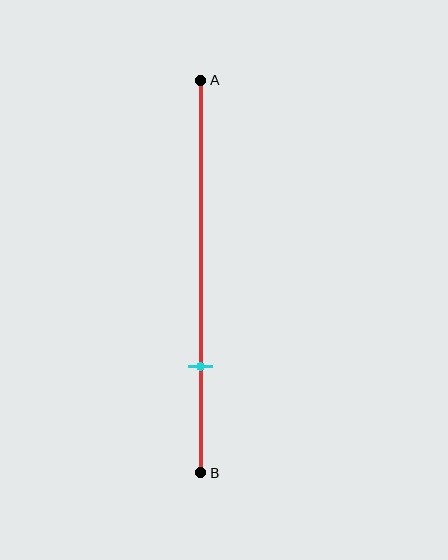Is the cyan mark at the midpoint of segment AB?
No, the mark is at about 75% from A, not at the 50% midpoint.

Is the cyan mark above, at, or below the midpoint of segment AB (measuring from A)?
The cyan mark is below the midpoint of segment AB.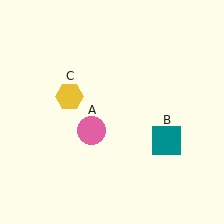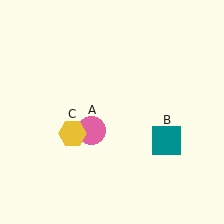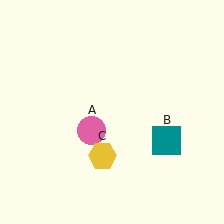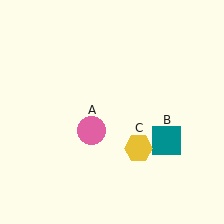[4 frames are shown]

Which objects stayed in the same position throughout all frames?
Pink circle (object A) and teal square (object B) remained stationary.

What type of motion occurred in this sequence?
The yellow hexagon (object C) rotated counterclockwise around the center of the scene.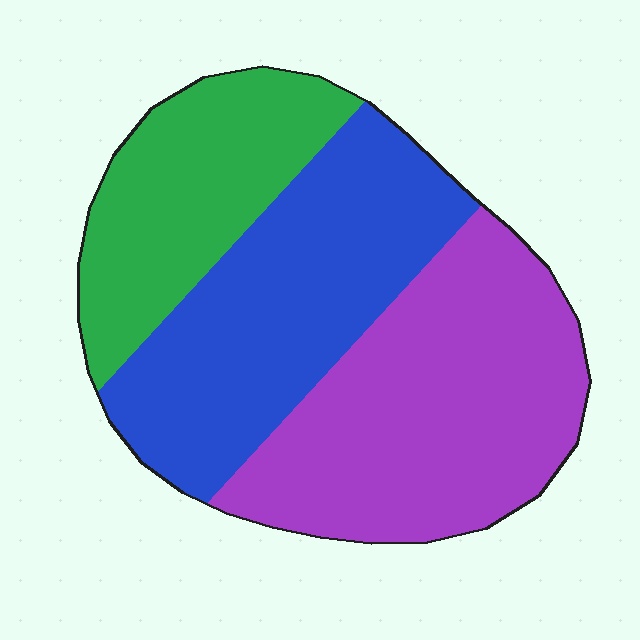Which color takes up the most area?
Purple, at roughly 40%.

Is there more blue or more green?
Blue.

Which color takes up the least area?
Green, at roughly 25%.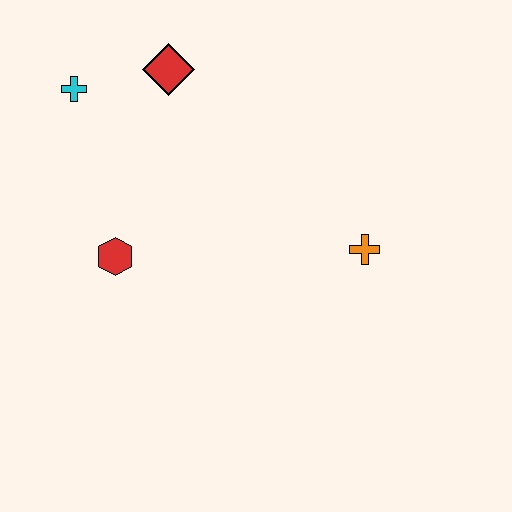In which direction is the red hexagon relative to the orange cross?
The red hexagon is to the left of the orange cross.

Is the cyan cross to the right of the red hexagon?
No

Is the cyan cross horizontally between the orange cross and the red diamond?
No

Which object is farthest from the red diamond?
The orange cross is farthest from the red diamond.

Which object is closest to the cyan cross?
The red diamond is closest to the cyan cross.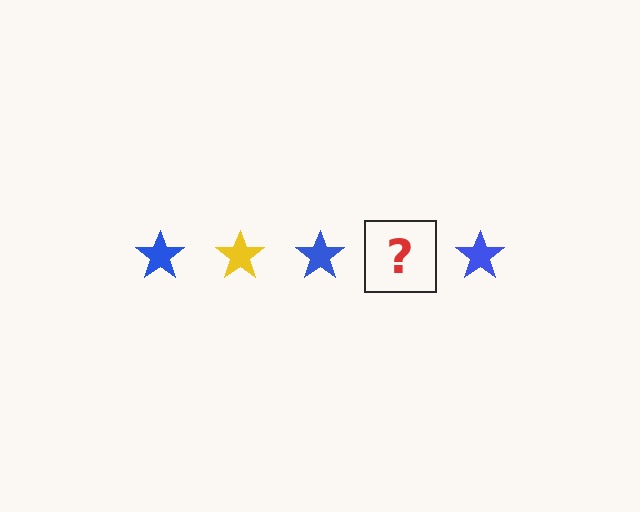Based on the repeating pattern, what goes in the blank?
The blank should be a yellow star.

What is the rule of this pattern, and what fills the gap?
The rule is that the pattern cycles through blue, yellow stars. The gap should be filled with a yellow star.